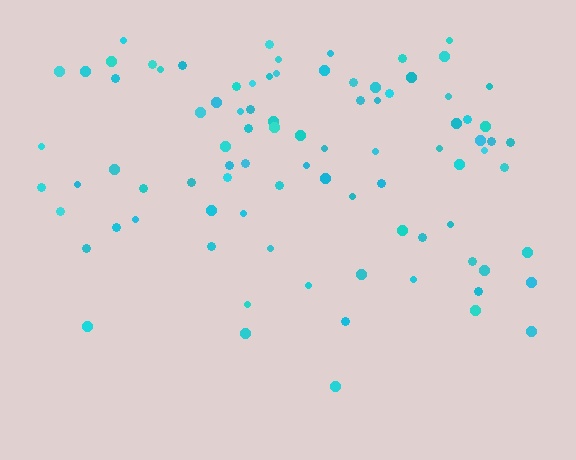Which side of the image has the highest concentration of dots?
The top.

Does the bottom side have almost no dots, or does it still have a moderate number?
Still a moderate number, just noticeably fewer than the top.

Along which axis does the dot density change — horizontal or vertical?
Vertical.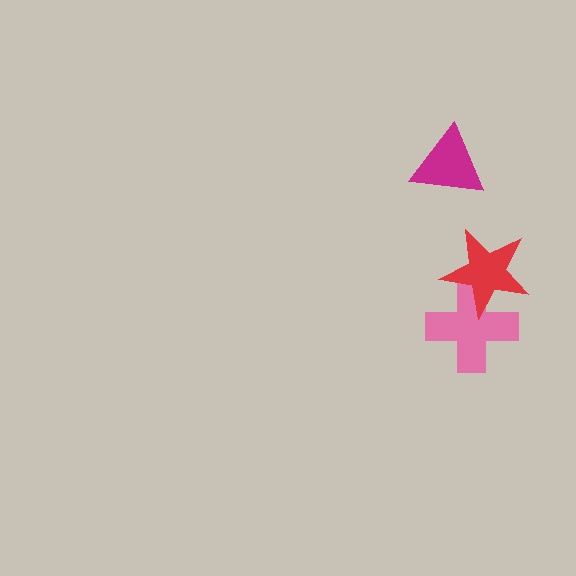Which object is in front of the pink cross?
The red star is in front of the pink cross.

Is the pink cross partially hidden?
Yes, it is partially covered by another shape.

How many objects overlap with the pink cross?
1 object overlaps with the pink cross.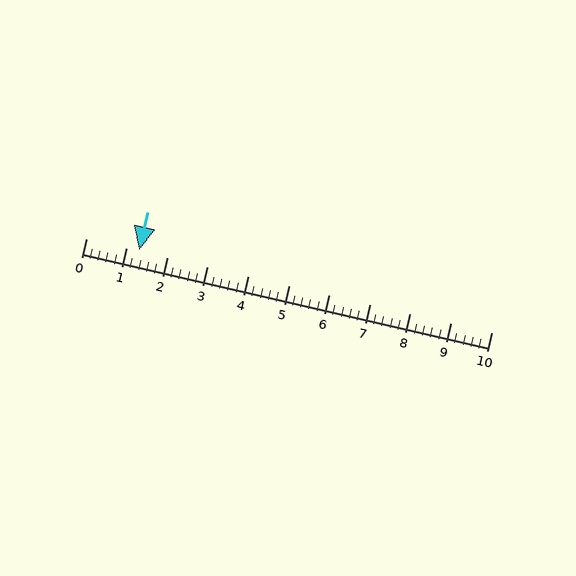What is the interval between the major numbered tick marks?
The major tick marks are spaced 1 units apart.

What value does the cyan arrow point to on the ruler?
The cyan arrow points to approximately 1.3.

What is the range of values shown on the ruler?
The ruler shows values from 0 to 10.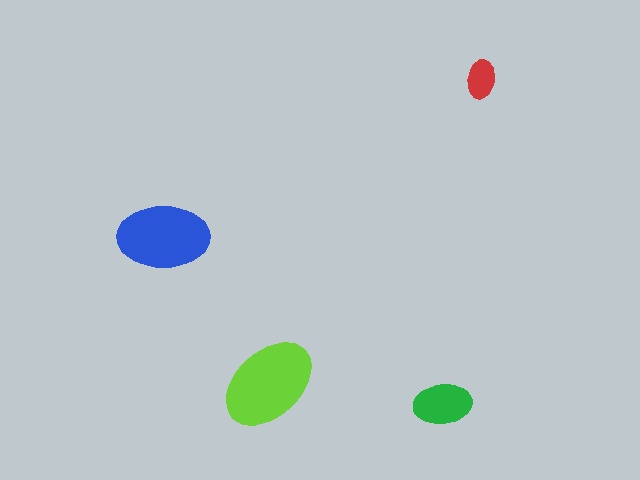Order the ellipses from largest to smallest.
the lime one, the blue one, the green one, the red one.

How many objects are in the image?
There are 4 objects in the image.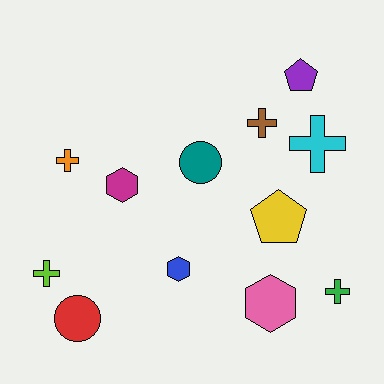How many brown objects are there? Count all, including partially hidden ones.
There is 1 brown object.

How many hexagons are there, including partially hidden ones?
There are 3 hexagons.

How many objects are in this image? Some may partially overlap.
There are 12 objects.